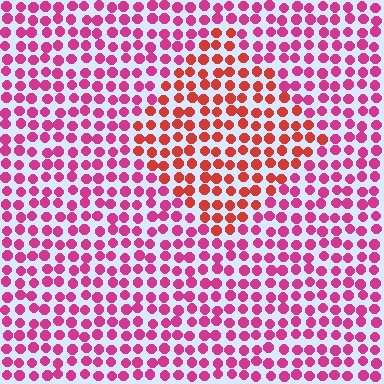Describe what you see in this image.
The image is filled with small magenta elements in a uniform arrangement. A diamond-shaped region is visible where the elements are tinted to a slightly different hue, forming a subtle color boundary.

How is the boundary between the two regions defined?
The boundary is defined purely by a slight shift in hue (about 36 degrees). Spacing, size, and orientation are identical on both sides.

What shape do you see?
I see a diamond.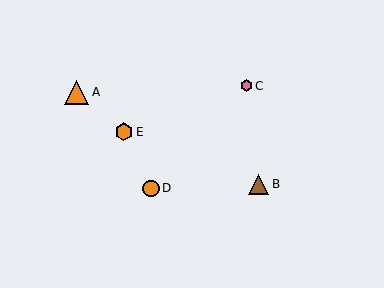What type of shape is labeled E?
Shape E is an orange hexagon.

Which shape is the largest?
The orange triangle (labeled A) is the largest.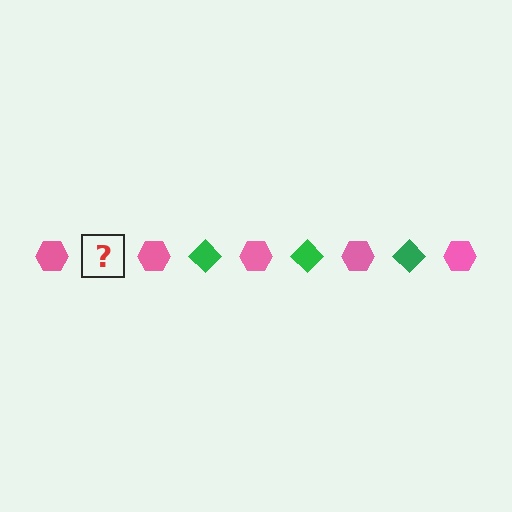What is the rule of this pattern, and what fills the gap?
The rule is that the pattern alternates between pink hexagon and green diamond. The gap should be filled with a green diamond.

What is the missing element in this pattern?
The missing element is a green diamond.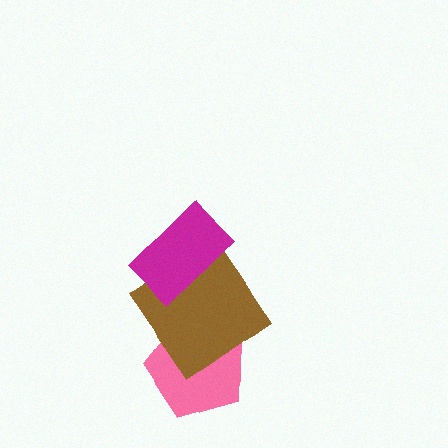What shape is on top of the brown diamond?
The magenta rectangle is on top of the brown diamond.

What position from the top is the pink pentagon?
The pink pentagon is 3rd from the top.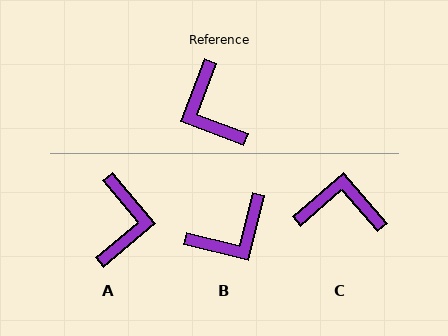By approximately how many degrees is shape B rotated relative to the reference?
Approximately 97 degrees counter-clockwise.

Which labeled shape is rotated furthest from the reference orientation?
A, about 151 degrees away.